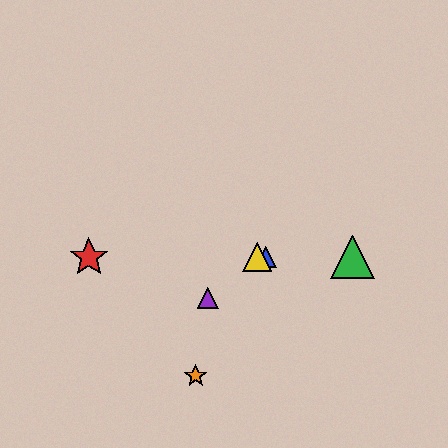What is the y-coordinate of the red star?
The red star is at y≈257.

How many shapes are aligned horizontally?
4 shapes (the red star, the blue triangle, the green triangle, the yellow triangle) are aligned horizontally.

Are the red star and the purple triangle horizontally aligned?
No, the red star is at y≈257 and the purple triangle is at y≈298.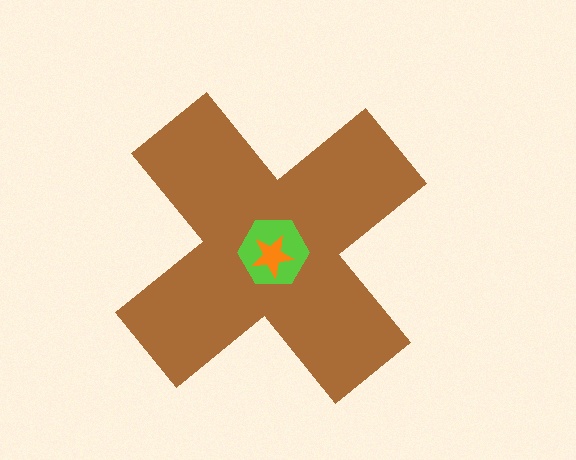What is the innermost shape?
The orange star.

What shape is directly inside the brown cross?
The lime hexagon.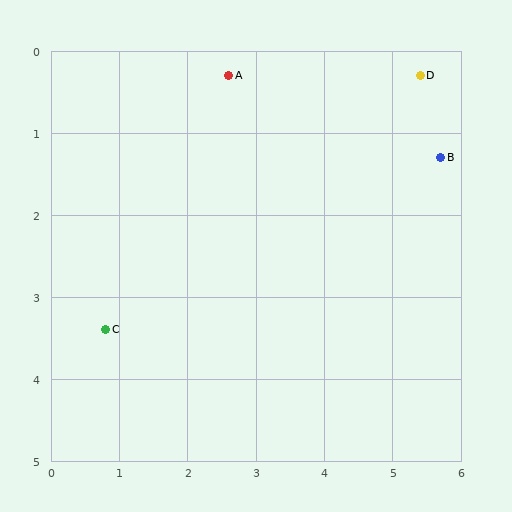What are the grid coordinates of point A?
Point A is at approximately (2.6, 0.3).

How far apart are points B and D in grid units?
Points B and D are about 1.0 grid units apart.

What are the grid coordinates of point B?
Point B is at approximately (5.7, 1.3).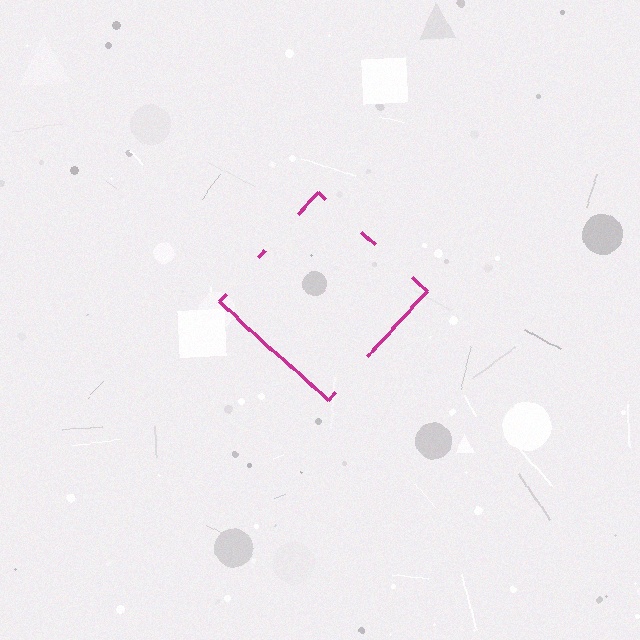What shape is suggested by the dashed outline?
The dashed outline suggests a diamond.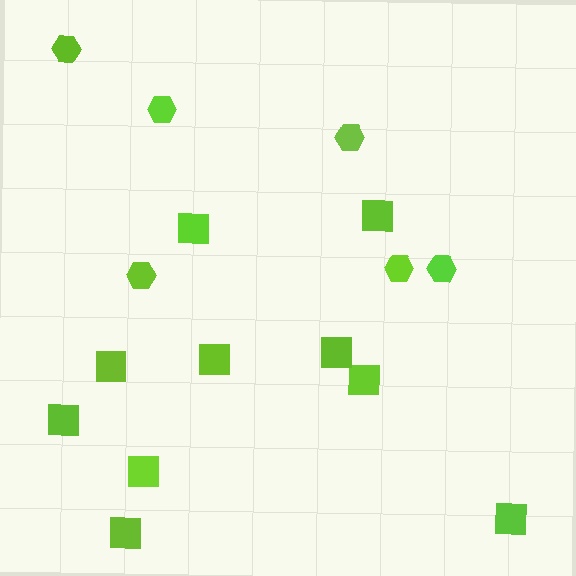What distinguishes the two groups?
There are 2 groups: one group of hexagons (6) and one group of squares (10).